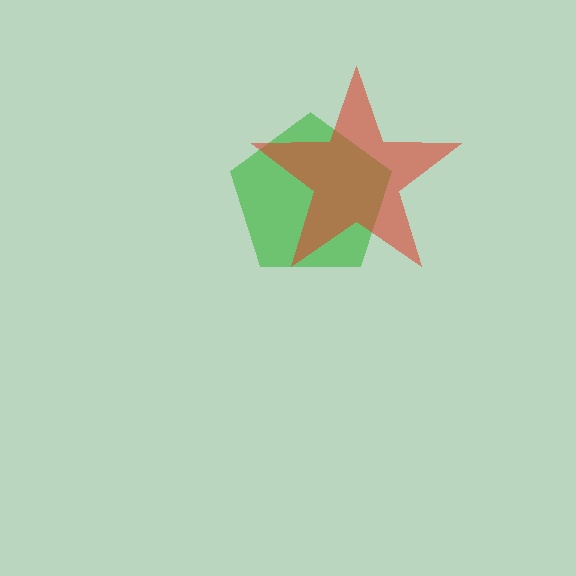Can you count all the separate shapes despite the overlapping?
Yes, there are 2 separate shapes.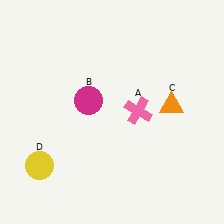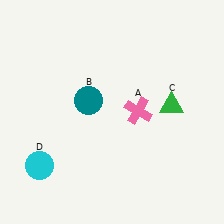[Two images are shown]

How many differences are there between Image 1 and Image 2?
There are 3 differences between the two images.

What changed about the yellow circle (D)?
In Image 1, D is yellow. In Image 2, it changed to cyan.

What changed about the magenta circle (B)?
In Image 1, B is magenta. In Image 2, it changed to teal.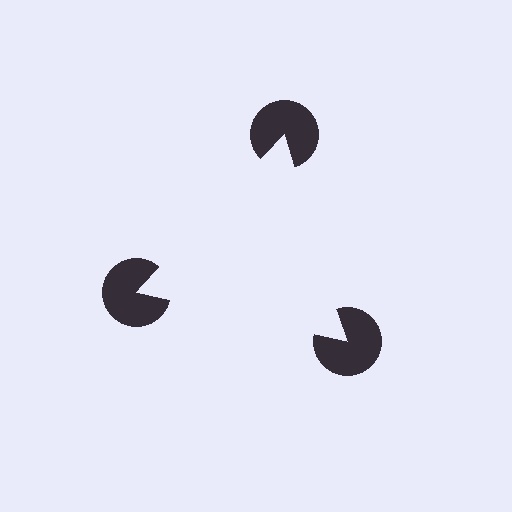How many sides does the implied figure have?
3 sides.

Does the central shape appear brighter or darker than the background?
It typically appears slightly brighter than the background, even though no actual brightness change is drawn.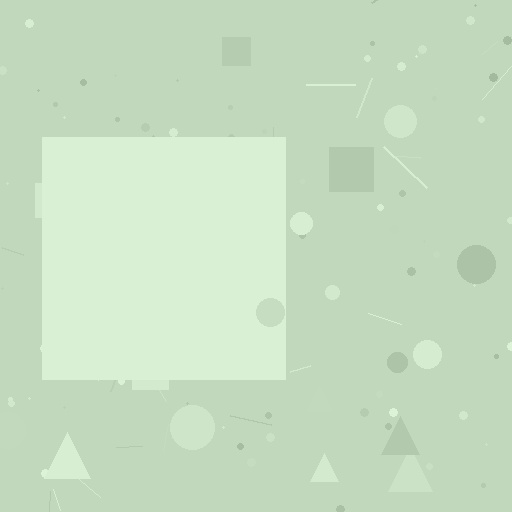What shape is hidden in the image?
A square is hidden in the image.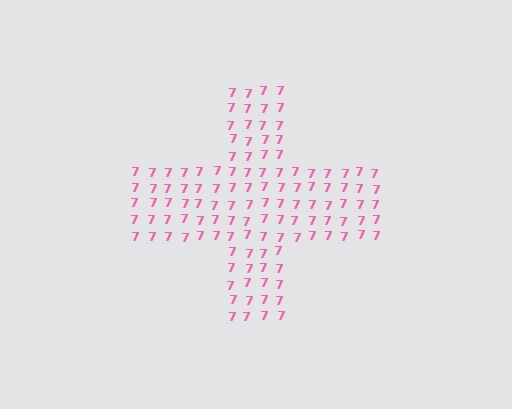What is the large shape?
The large shape is a cross.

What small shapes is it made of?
It is made of small digit 7's.